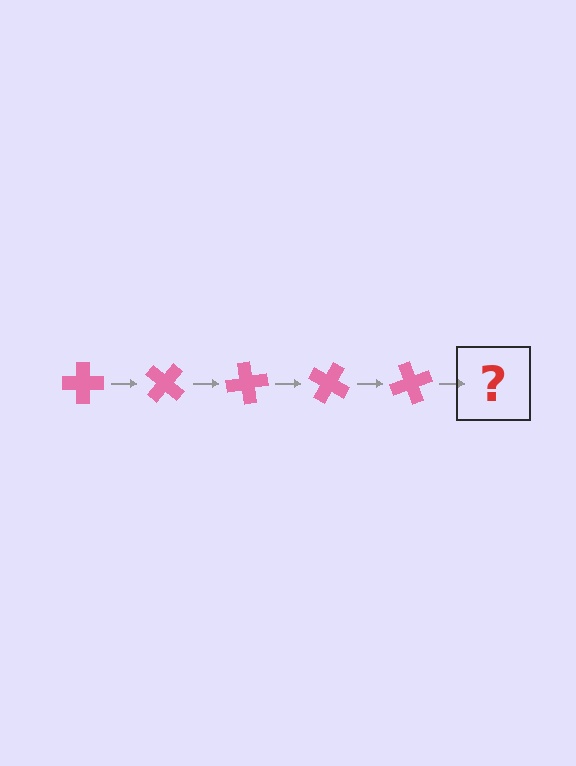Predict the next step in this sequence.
The next step is a pink cross rotated 200 degrees.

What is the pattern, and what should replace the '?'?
The pattern is that the cross rotates 40 degrees each step. The '?' should be a pink cross rotated 200 degrees.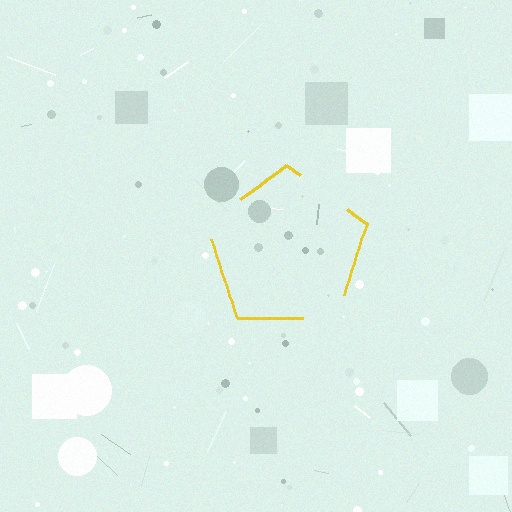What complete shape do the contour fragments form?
The contour fragments form a pentagon.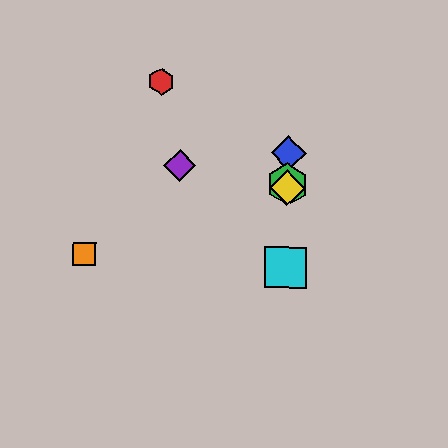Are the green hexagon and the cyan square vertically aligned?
Yes, both are at x≈288.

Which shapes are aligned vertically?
The blue diamond, the green hexagon, the yellow diamond, the cyan square are aligned vertically.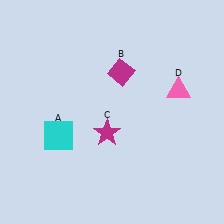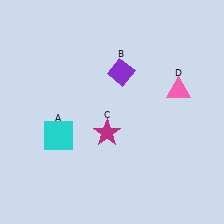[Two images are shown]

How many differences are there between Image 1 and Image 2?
There is 1 difference between the two images.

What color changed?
The diamond (B) changed from magenta in Image 1 to purple in Image 2.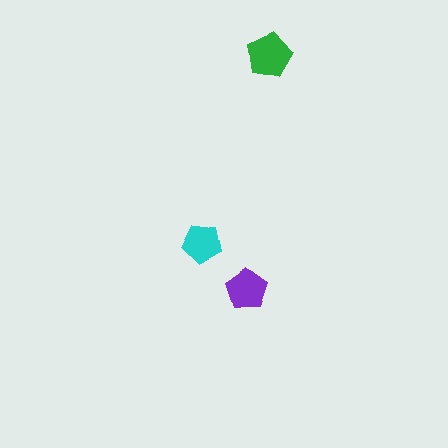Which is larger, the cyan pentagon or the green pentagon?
The green one.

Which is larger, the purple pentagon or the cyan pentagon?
The purple one.